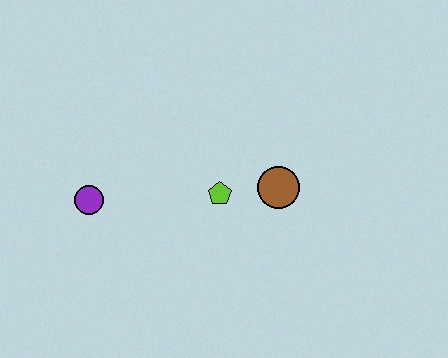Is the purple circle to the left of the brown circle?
Yes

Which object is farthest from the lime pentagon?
The purple circle is farthest from the lime pentagon.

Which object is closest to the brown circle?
The lime pentagon is closest to the brown circle.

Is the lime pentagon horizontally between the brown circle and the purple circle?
Yes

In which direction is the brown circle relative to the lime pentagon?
The brown circle is to the right of the lime pentagon.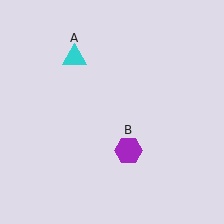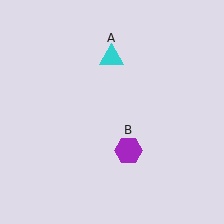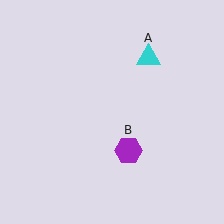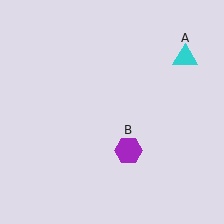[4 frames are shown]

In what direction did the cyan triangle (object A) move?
The cyan triangle (object A) moved right.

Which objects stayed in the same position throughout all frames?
Purple hexagon (object B) remained stationary.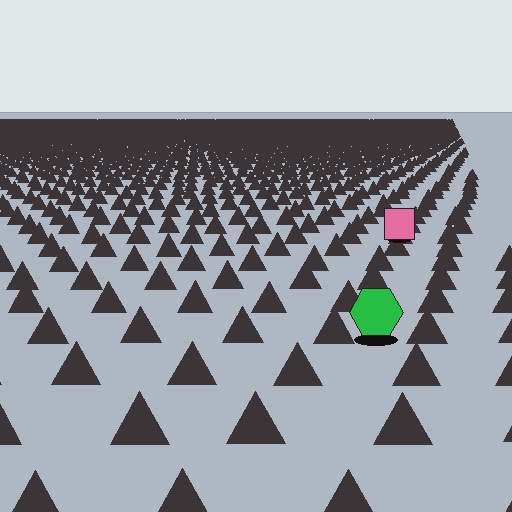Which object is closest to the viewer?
The green hexagon is closest. The texture marks near it are larger and more spread out.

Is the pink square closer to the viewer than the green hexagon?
No. The green hexagon is closer — you can tell from the texture gradient: the ground texture is coarser near it.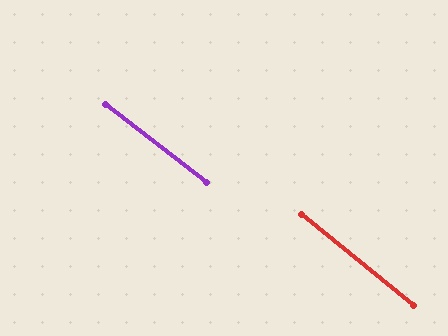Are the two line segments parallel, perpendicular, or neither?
Parallel — their directions differ by only 1.1°.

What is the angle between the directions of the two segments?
Approximately 1 degree.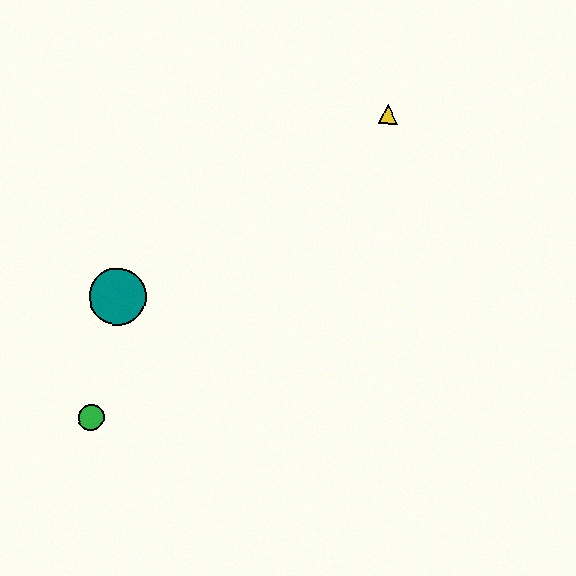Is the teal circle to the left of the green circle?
No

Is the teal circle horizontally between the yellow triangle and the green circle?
Yes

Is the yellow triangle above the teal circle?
Yes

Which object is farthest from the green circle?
The yellow triangle is farthest from the green circle.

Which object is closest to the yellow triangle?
The teal circle is closest to the yellow triangle.